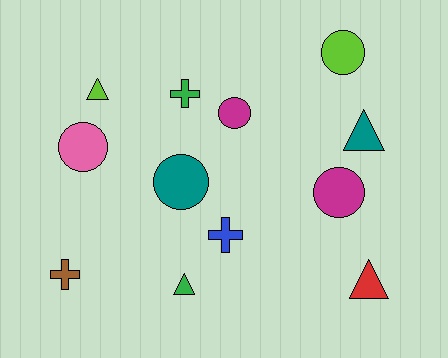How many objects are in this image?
There are 12 objects.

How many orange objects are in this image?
There are no orange objects.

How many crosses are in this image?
There are 3 crosses.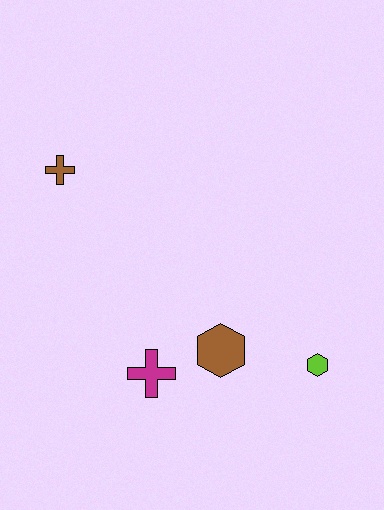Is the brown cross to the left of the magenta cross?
Yes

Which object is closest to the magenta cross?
The brown hexagon is closest to the magenta cross.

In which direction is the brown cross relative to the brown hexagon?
The brown cross is above the brown hexagon.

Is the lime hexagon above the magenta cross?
Yes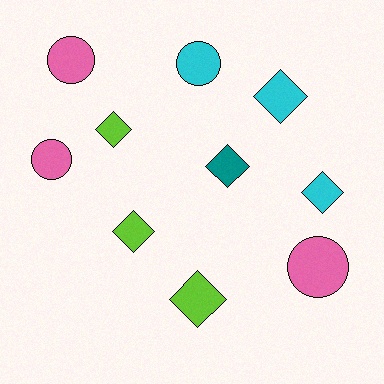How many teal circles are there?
There are no teal circles.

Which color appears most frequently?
Cyan, with 3 objects.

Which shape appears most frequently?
Diamond, with 6 objects.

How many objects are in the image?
There are 10 objects.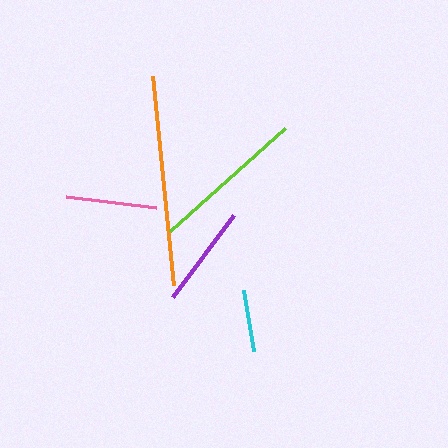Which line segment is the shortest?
The cyan line is the shortest at approximately 62 pixels.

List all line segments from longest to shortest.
From longest to shortest: orange, lime, purple, pink, cyan.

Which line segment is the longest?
The orange line is the longest at approximately 209 pixels.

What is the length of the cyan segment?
The cyan segment is approximately 62 pixels long.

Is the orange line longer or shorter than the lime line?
The orange line is longer than the lime line.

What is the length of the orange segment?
The orange segment is approximately 209 pixels long.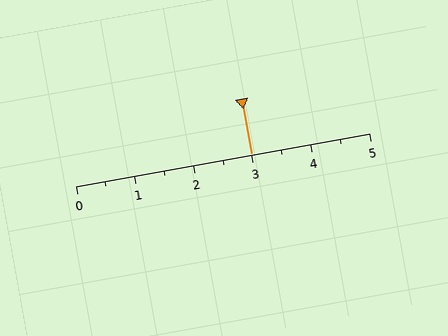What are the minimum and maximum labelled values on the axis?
The axis runs from 0 to 5.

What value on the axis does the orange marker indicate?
The marker indicates approximately 3.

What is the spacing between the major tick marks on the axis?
The major ticks are spaced 1 apart.